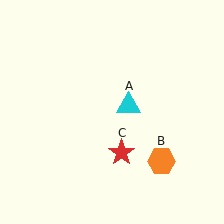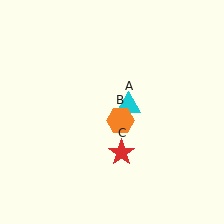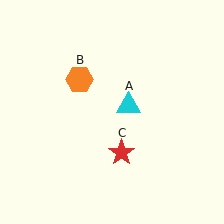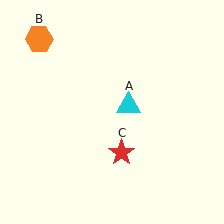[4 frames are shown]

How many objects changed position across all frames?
1 object changed position: orange hexagon (object B).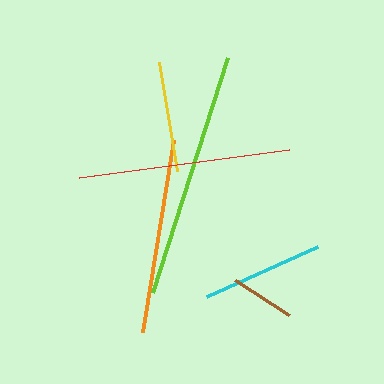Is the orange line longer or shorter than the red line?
The red line is longer than the orange line.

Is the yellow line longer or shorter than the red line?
The red line is longer than the yellow line.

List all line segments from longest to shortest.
From longest to shortest: lime, red, orange, cyan, yellow, brown.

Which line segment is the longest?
The lime line is the longest at approximately 247 pixels.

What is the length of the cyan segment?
The cyan segment is approximately 122 pixels long.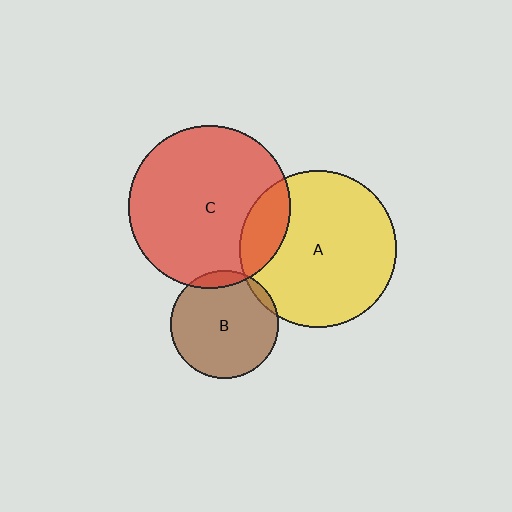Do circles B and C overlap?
Yes.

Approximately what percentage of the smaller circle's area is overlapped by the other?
Approximately 10%.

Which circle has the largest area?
Circle C (red).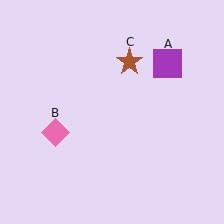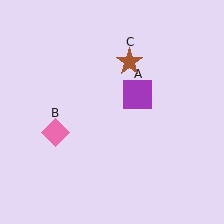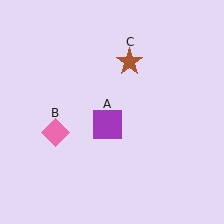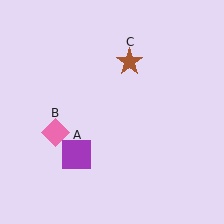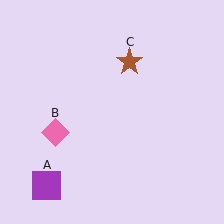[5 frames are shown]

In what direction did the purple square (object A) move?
The purple square (object A) moved down and to the left.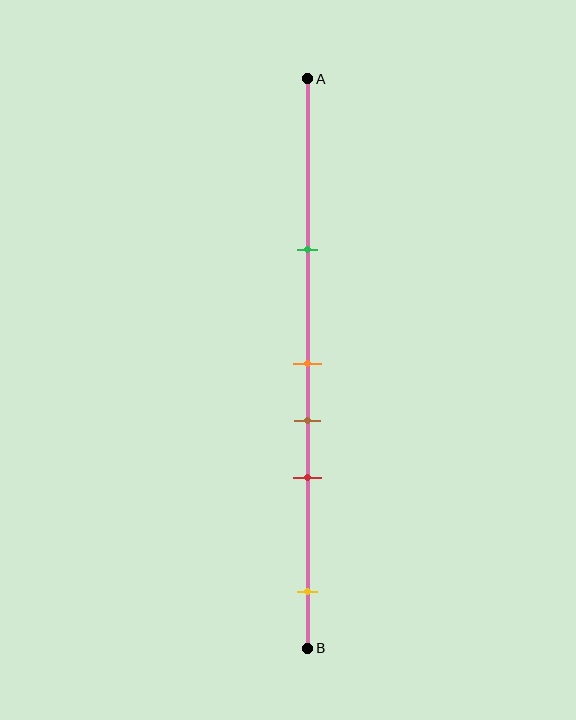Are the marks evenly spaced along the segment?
No, the marks are not evenly spaced.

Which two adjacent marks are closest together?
The orange and brown marks are the closest adjacent pair.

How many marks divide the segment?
There are 5 marks dividing the segment.